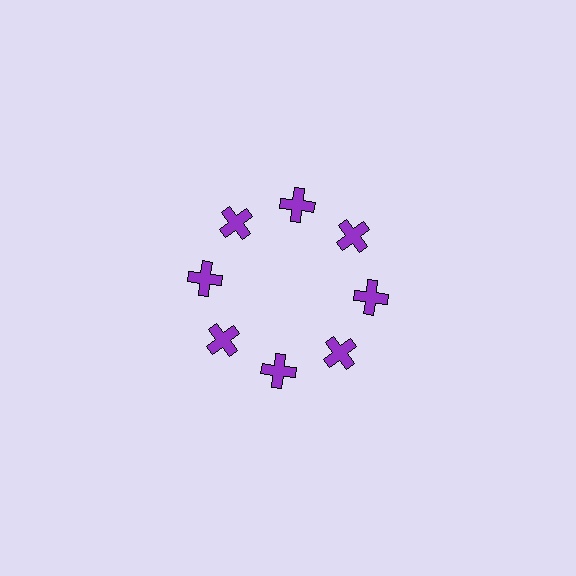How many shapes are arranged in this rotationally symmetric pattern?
There are 8 shapes, arranged in 8 groups of 1.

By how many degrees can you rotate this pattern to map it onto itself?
The pattern maps onto itself every 45 degrees of rotation.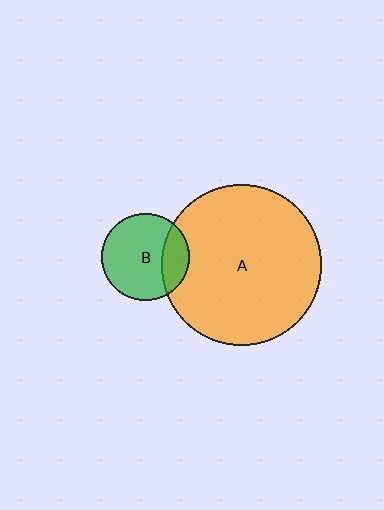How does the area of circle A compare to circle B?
Approximately 3.3 times.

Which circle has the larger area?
Circle A (orange).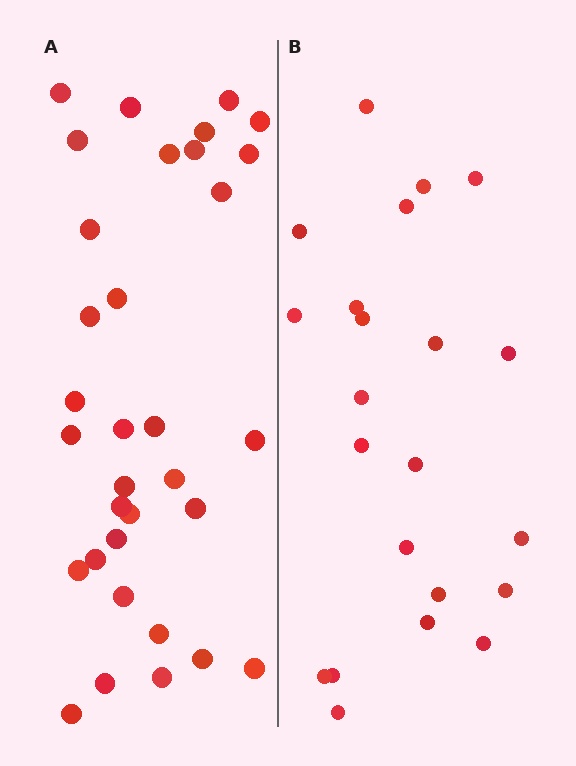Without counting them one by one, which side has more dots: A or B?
Region A (the left region) has more dots.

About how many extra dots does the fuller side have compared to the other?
Region A has roughly 12 or so more dots than region B.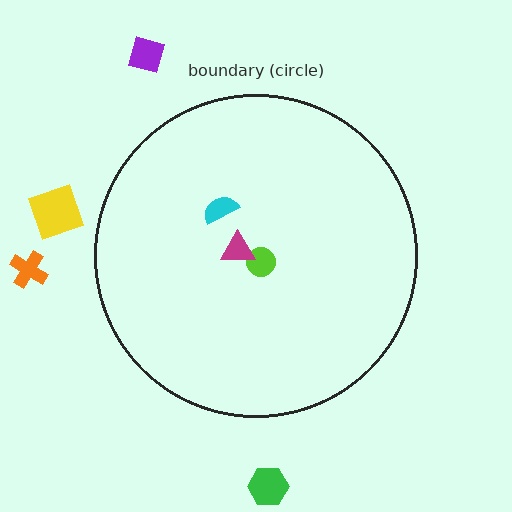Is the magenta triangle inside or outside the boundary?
Inside.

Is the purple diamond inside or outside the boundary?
Outside.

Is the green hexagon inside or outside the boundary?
Outside.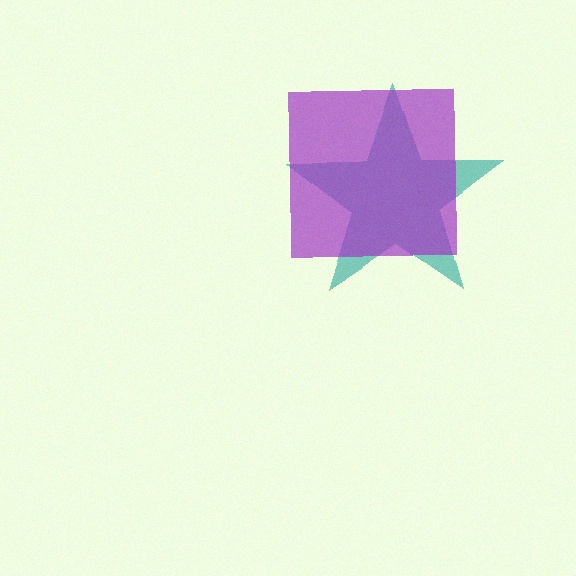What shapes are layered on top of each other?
The layered shapes are: a teal star, a purple square.